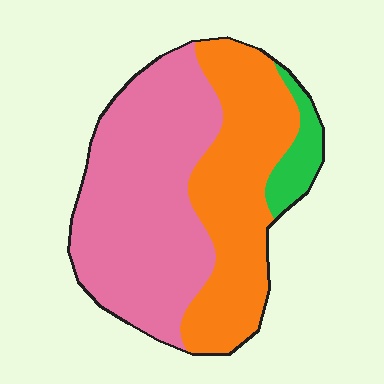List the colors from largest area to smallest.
From largest to smallest: pink, orange, green.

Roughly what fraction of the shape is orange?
Orange takes up about two fifths (2/5) of the shape.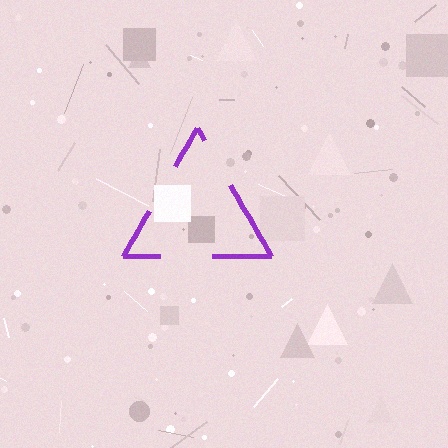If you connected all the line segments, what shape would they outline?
They would outline a triangle.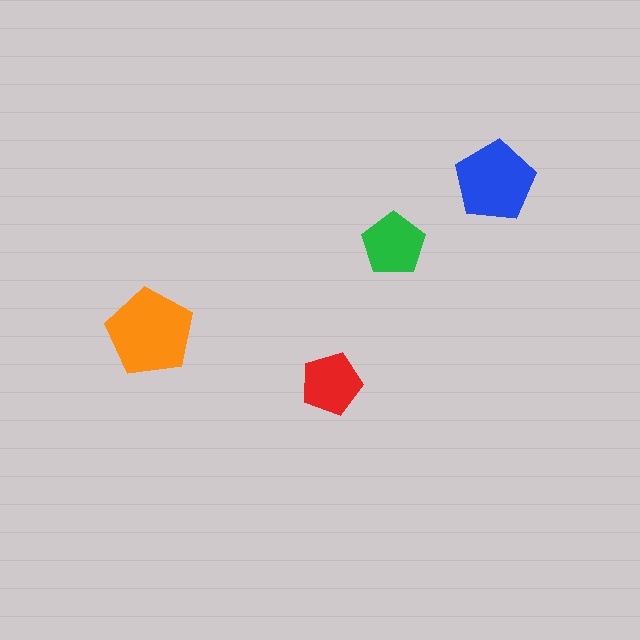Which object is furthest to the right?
The blue pentagon is rightmost.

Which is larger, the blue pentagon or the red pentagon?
The blue one.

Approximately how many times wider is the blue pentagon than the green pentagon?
About 1.5 times wider.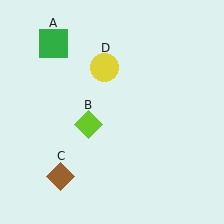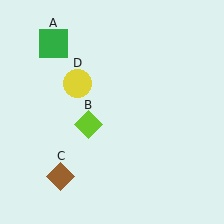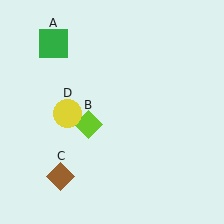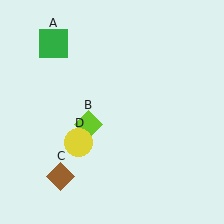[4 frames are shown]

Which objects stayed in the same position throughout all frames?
Green square (object A) and lime diamond (object B) and brown diamond (object C) remained stationary.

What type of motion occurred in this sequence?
The yellow circle (object D) rotated counterclockwise around the center of the scene.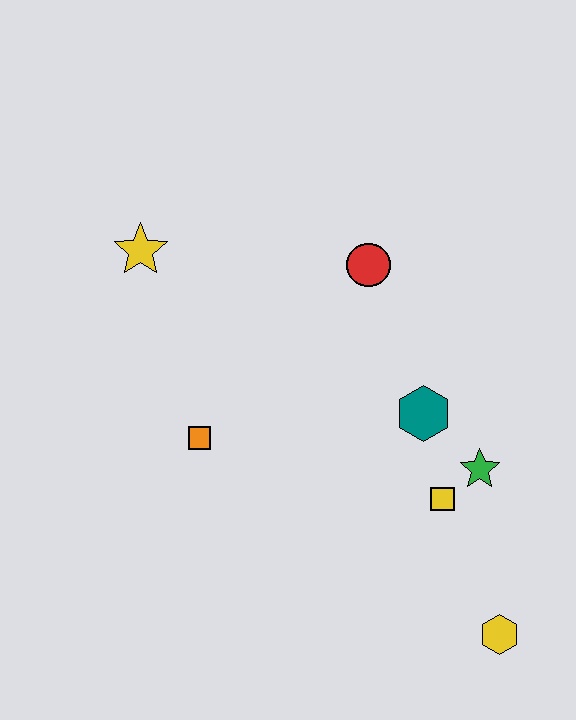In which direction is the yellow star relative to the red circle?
The yellow star is to the left of the red circle.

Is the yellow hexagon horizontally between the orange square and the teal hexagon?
No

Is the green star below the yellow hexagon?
No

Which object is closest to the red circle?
The teal hexagon is closest to the red circle.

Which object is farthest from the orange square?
The yellow hexagon is farthest from the orange square.